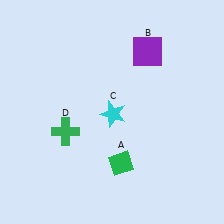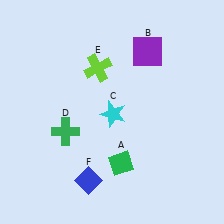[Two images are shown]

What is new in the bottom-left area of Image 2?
A blue diamond (F) was added in the bottom-left area of Image 2.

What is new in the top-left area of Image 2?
A lime cross (E) was added in the top-left area of Image 2.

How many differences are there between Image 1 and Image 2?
There are 2 differences between the two images.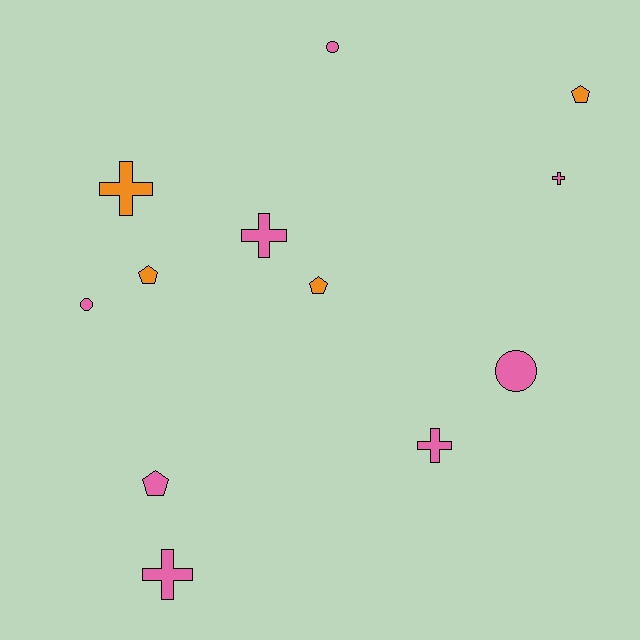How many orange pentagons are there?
There are 3 orange pentagons.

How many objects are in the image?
There are 12 objects.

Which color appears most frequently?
Pink, with 8 objects.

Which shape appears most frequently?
Cross, with 5 objects.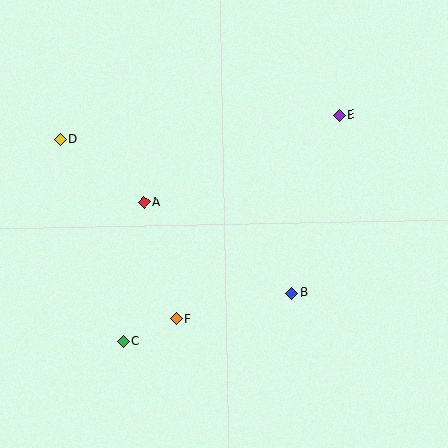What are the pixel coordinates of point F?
Point F is at (176, 319).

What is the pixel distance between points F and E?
The distance between F and E is 261 pixels.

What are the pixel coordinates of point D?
Point D is at (61, 140).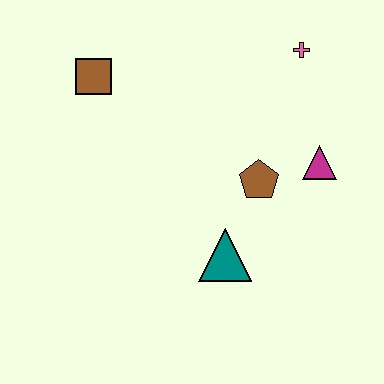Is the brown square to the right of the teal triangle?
No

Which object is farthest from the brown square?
The magenta triangle is farthest from the brown square.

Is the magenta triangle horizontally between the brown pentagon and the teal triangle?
No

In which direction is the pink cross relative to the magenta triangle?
The pink cross is above the magenta triangle.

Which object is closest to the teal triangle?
The brown pentagon is closest to the teal triangle.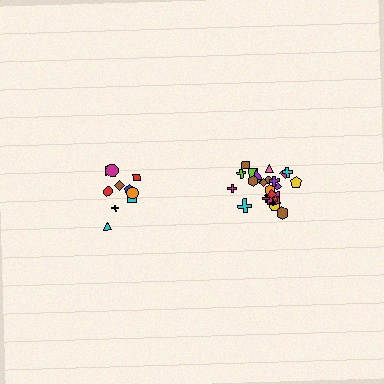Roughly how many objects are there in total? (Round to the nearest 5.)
Roughly 35 objects in total.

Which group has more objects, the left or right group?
The right group.